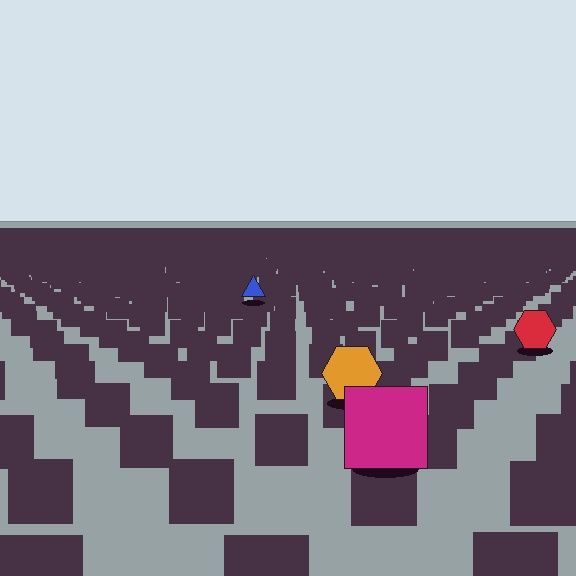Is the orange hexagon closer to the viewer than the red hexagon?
Yes. The orange hexagon is closer — you can tell from the texture gradient: the ground texture is coarser near it.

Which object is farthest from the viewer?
The blue triangle is farthest from the viewer. It appears smaller and the ground texture around it is denser.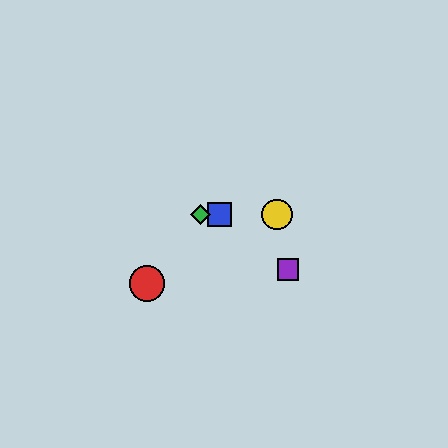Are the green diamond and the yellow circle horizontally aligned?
Yes, both are at y≈215.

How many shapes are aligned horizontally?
3 shapes (the blue square, the green diamond, the yellow circle) are aligned horizontally.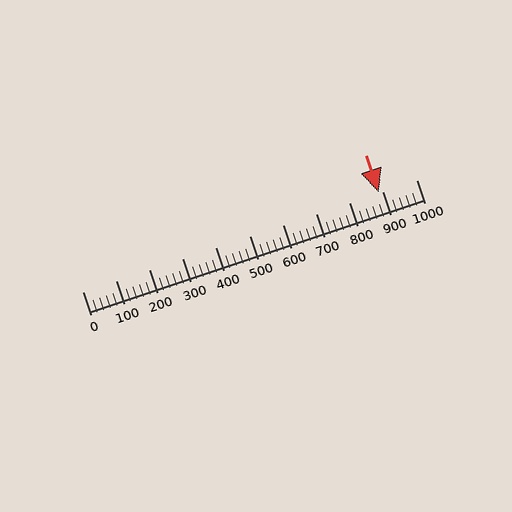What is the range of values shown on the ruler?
The ruler shows values from 0 to 1000.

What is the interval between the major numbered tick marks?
The major tick marks are spaced 100 units apart.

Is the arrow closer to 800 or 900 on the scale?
The arrow is closer to 900.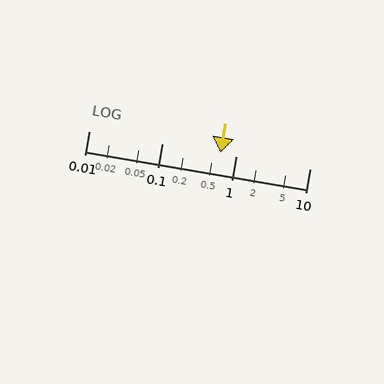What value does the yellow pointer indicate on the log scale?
The pointer indicates approximately 0.61.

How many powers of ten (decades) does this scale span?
The scale spans 3 decades, from 0.01 to 10.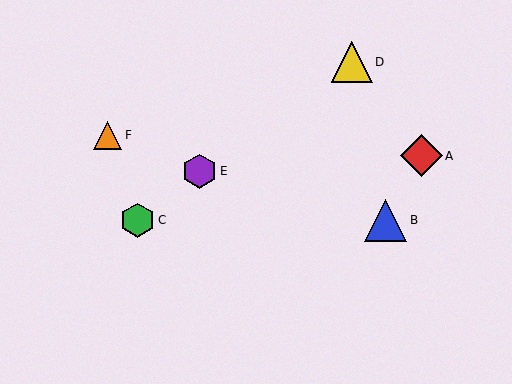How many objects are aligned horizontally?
2 objects (B, C) are aligned horizontally.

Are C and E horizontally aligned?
No, C is at y≈220 and E is at y≈171.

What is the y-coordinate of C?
Object C is at y≈220.